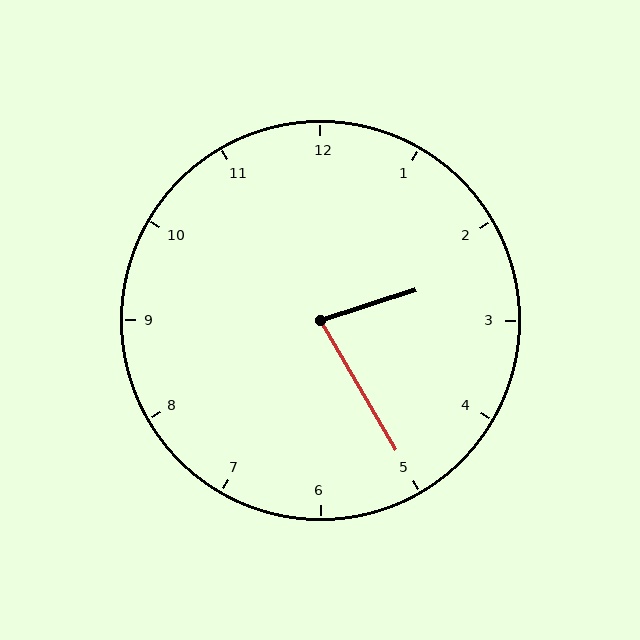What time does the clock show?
2:25.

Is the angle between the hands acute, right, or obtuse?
It is acute.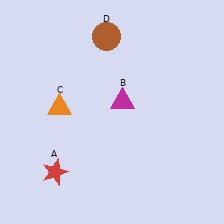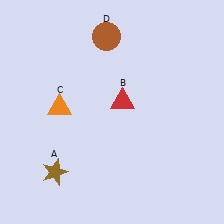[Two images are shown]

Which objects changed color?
A changed from red to brown. B changed from magenta to red.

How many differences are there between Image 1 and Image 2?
There are 2 differences between the two images.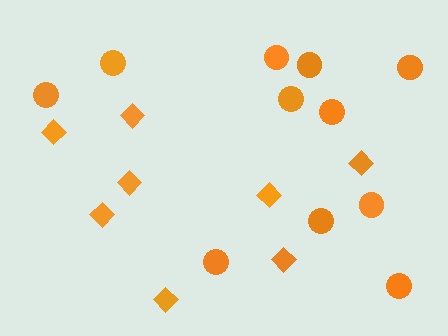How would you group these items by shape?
There are 2 groups: one group of diamonds (8) and one group of circles (11).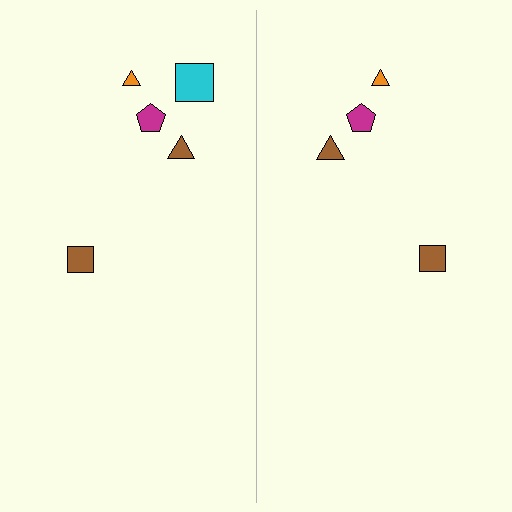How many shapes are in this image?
There are 9 shapes in this image.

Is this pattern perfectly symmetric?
No, the pattern is not perfectly symmetric. A cyan square is missing from the right side.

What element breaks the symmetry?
A cyan square is missing from the right side.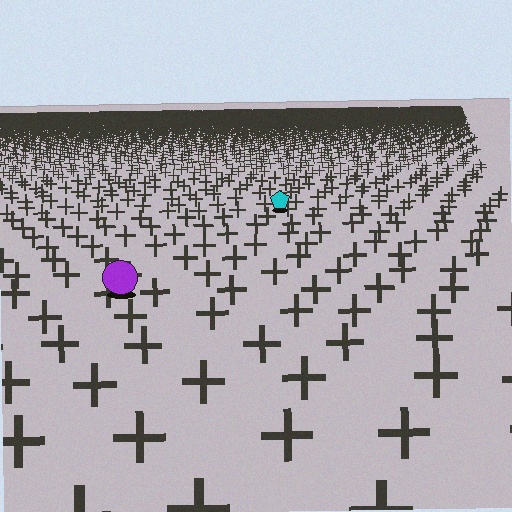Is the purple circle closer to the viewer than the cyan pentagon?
Yes. The purple circle is closer — you can tell from the texture gradient: the ground texture is coarser near it.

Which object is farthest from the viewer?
The cyan pentagon is farthest from the viewer. It appears smaller and the ground texture around it is denser.